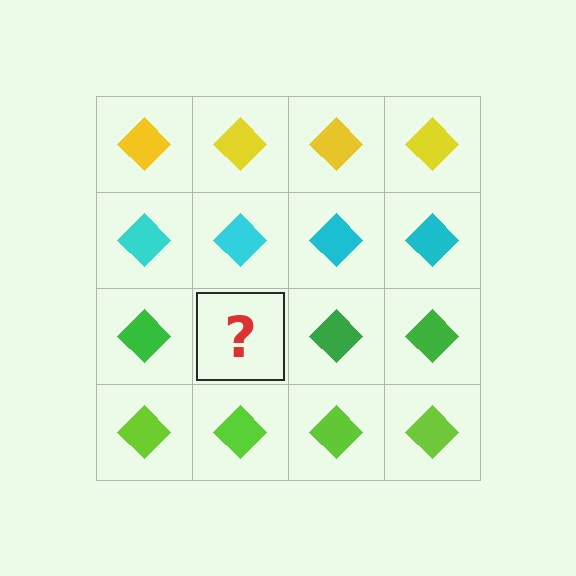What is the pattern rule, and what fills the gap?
The rule is that each row has a consistent color. The gap should be filled with a green diamond.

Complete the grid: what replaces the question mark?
The question mark should be replaced with a green diamond.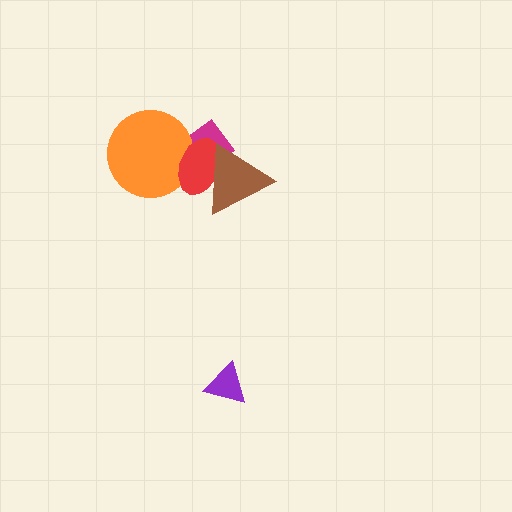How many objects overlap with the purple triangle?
0 objects overlap with the purple triangle.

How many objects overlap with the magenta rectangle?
3 objects overlap with the magenta rectangle.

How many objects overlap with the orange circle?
2 objects overlap with the orange circle.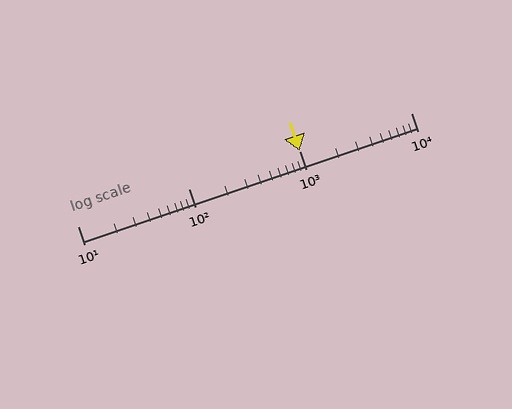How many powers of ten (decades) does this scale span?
The scale spans 3 decades, from 10 to 10000.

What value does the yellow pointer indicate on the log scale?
The pointer indicates approximately 1000.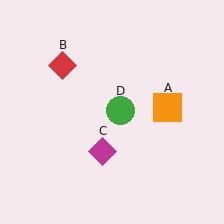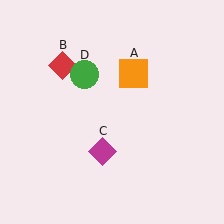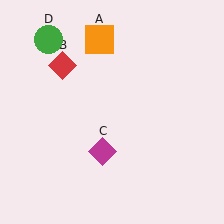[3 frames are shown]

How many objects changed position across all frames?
2 objects changed position: orange square (object A), green circle (object D).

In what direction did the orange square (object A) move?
The orange square (object A) moved up and to the left.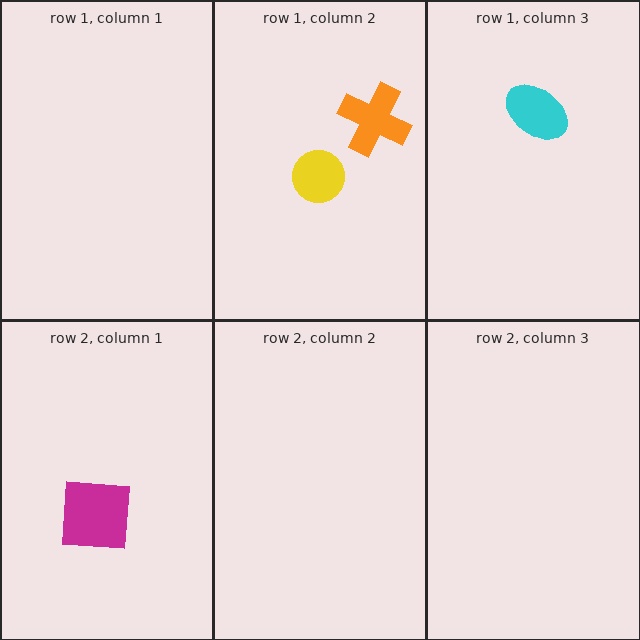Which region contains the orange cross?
The row 1, column 2 region.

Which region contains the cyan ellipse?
The row 1, column 3 region.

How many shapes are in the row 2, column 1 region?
1.